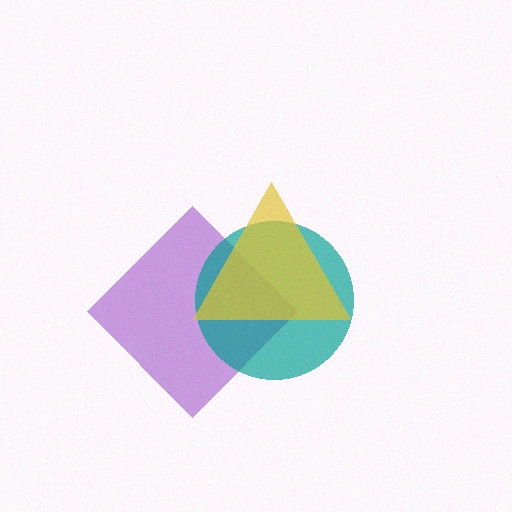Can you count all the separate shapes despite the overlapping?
Yes, there are 3 separate shapes.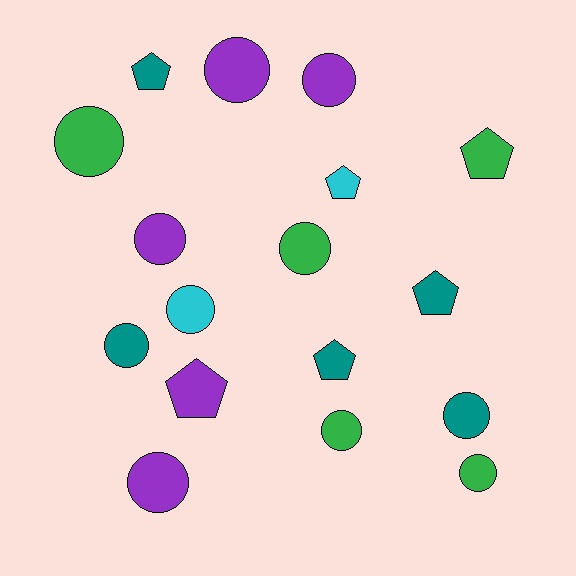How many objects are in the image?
There are 17 objects.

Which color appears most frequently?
Teal, with 5 objects.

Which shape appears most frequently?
Circle, with 11 objects.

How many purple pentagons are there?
There is 1 purple pentagon.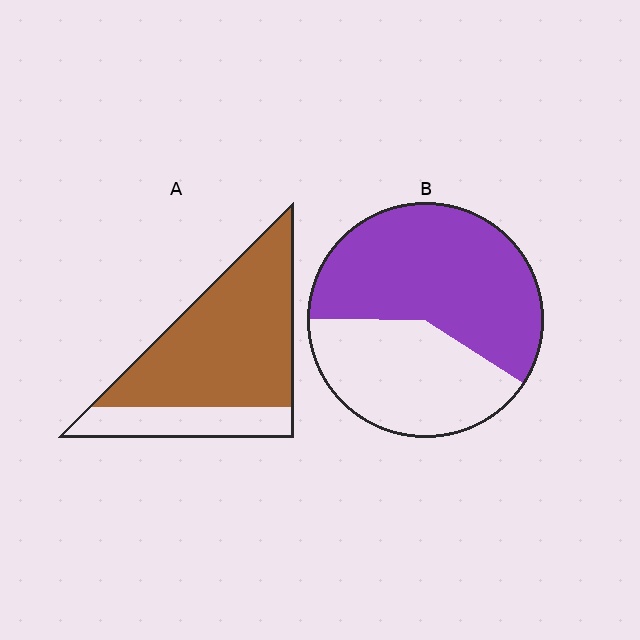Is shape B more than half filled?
Yes.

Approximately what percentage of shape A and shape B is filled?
A is approximately 75% and B is approximately 60%.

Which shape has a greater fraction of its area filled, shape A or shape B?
Shape A.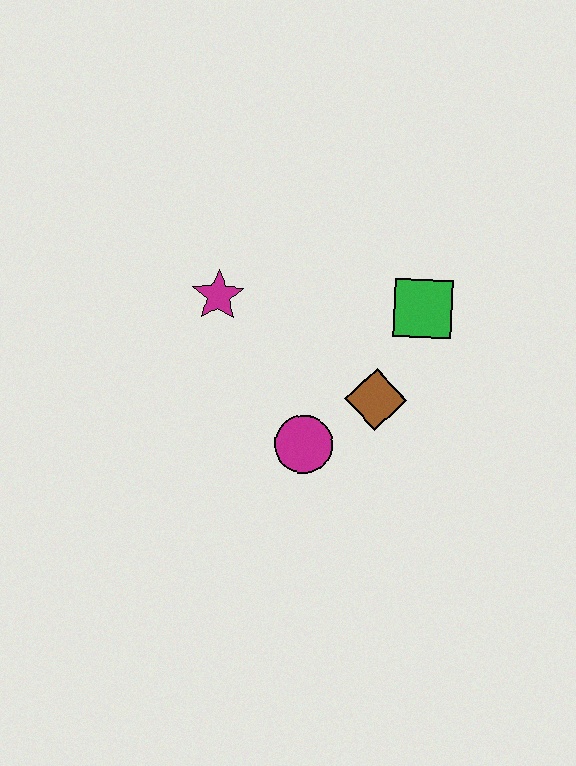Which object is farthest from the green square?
The magenta star is farthest from the green square.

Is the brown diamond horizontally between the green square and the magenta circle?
Yes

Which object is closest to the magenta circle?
The brown diamond is closest to the magenta circle.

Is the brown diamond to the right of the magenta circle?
Yes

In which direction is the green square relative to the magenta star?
The green square is to the right of the magenta star.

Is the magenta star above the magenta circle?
Yes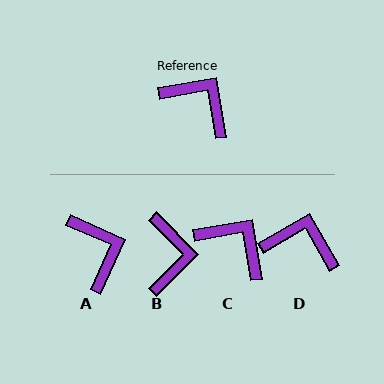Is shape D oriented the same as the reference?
No, it is off by about 21 degrees.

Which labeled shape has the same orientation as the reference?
C.